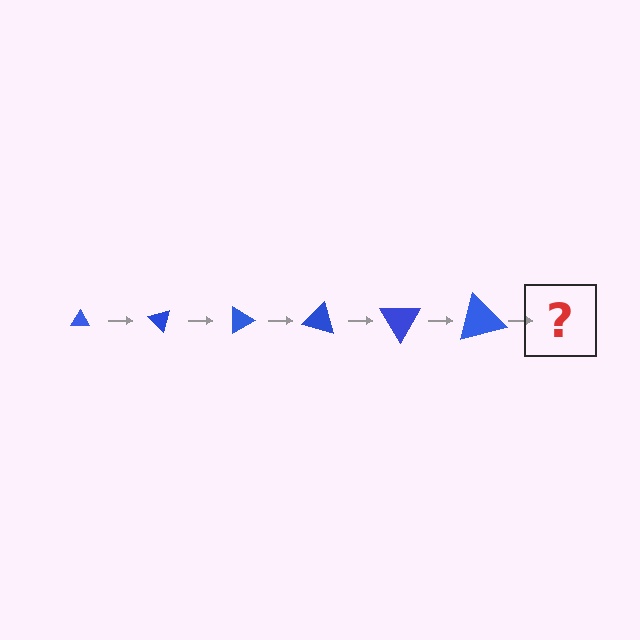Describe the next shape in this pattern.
It should be a triangle, larger than the previous one and rotated 270 degrees from the start.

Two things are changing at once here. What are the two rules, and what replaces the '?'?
The two rules are that the triangle grows larger each step and it rotates 45 degrees each step. The '?' should be a triangle, larger than the previous one and rotated 270 degrees from the start.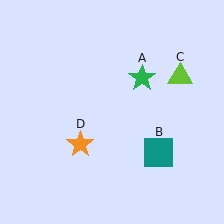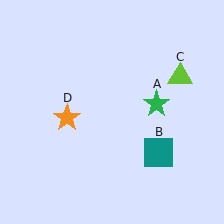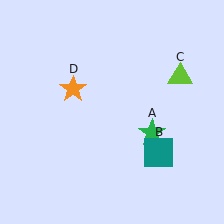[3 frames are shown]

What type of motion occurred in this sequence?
The green star (object A), orange star (object D) rotated clockwise around the center of the scene.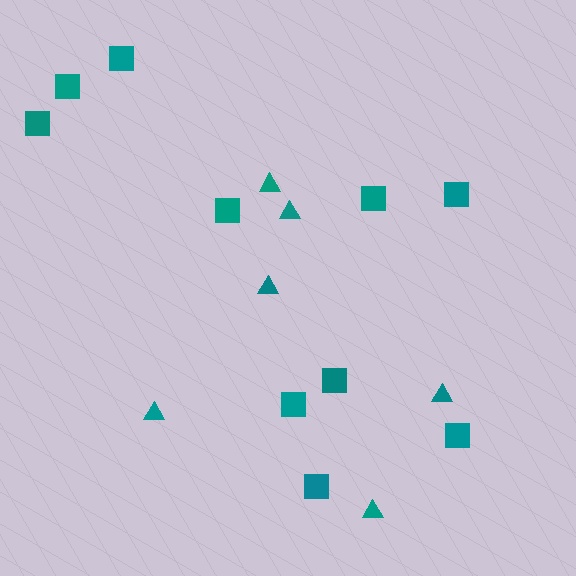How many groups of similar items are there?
There are 2 groups: one group of squares (10) and one group of triangles (6).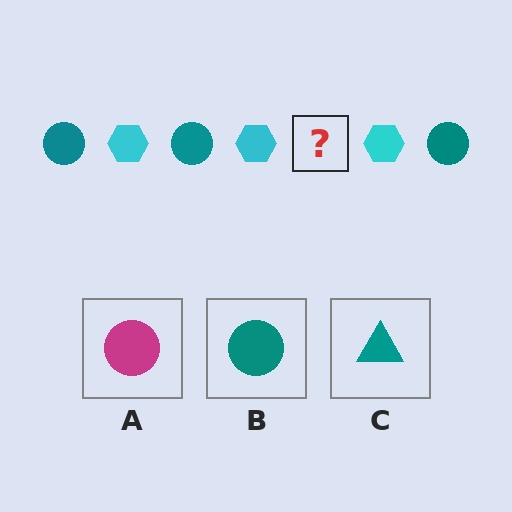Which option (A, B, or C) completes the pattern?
B.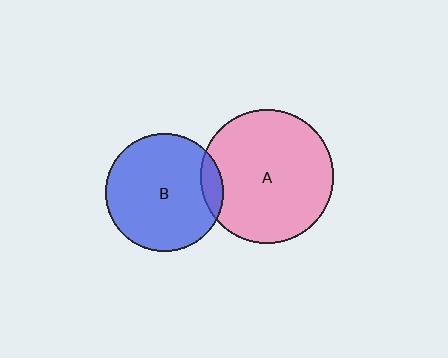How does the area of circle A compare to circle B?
Approximately 1.3 times.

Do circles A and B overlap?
Yes.